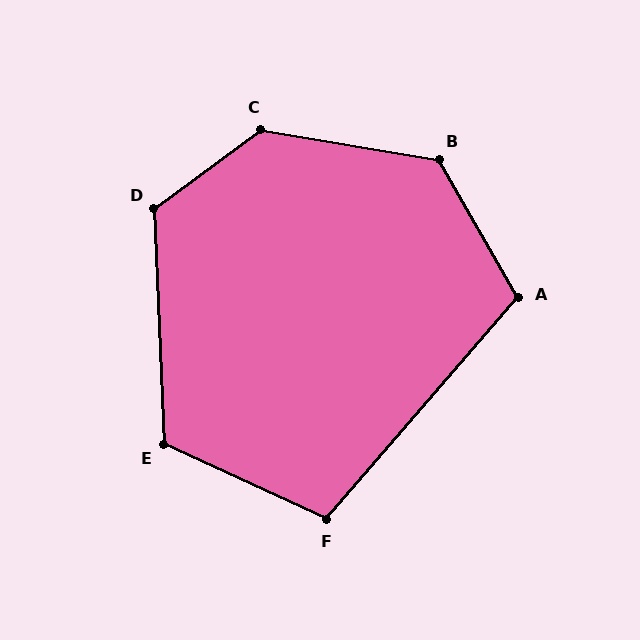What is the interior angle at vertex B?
Approximately 130 degrees (obtuse).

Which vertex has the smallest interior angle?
F, at approximately 106 degrees.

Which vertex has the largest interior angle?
C, at approximately 134 degrees.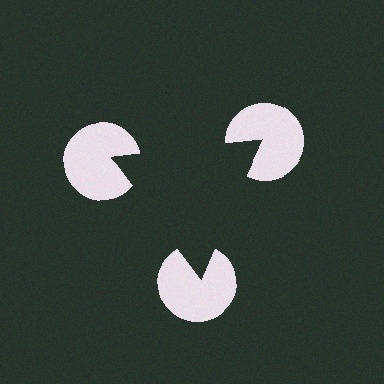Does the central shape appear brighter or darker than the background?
It typically appears slightly darker than the background, even though no actual brightness change is drawn.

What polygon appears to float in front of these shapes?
An illusory triangle — its edges are inferred from the aligned wedge cuts in the pac-man discs, not physically drawn.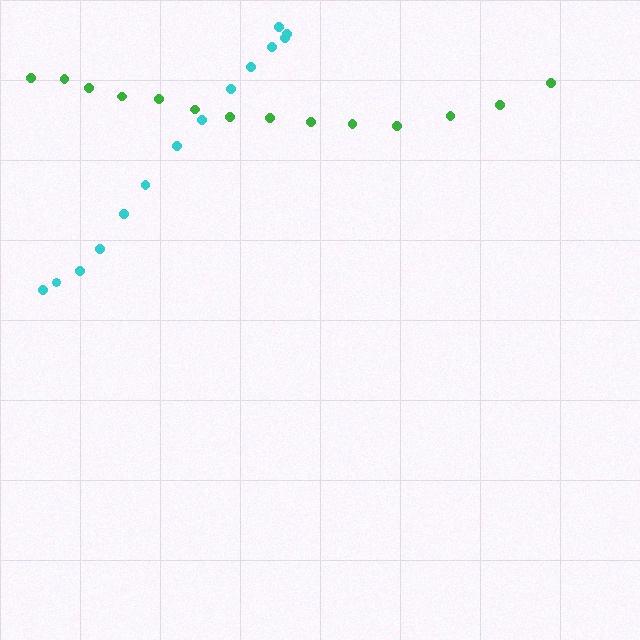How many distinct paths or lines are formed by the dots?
There are 2 distinct paths.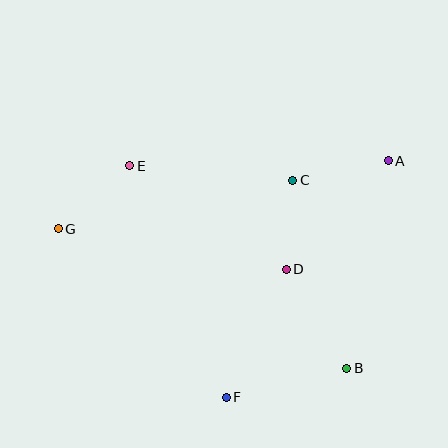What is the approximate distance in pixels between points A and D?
The distance between A and D is approximately 149 pixels.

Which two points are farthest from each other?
Points A and G are farthest from each other.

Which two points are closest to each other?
Points C and D are closest to each other.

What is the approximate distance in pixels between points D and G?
The distance between D and G is approximately 231 pixels.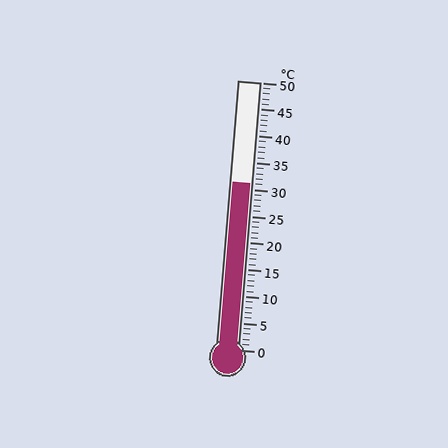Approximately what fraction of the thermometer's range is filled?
The thermometer is filled to approximately 60% of its range.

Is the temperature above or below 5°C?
The temperature is above 5°C.